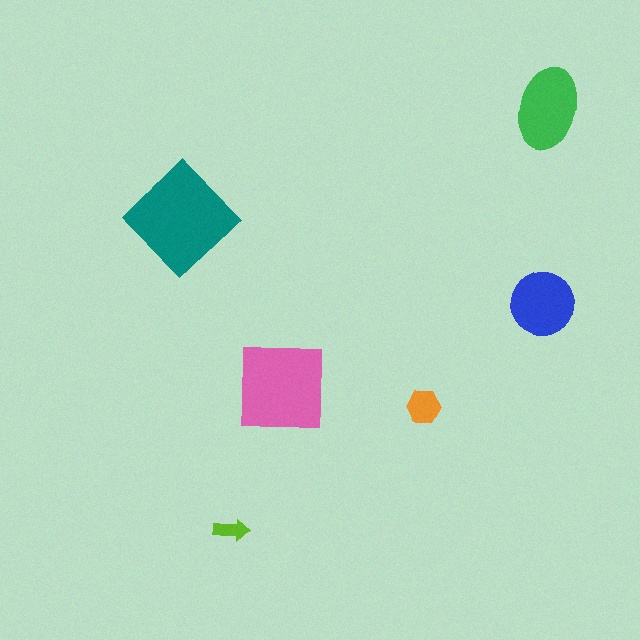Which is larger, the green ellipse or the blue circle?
The green ellipse.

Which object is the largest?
The teal diamond.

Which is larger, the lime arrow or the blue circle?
The blue circle.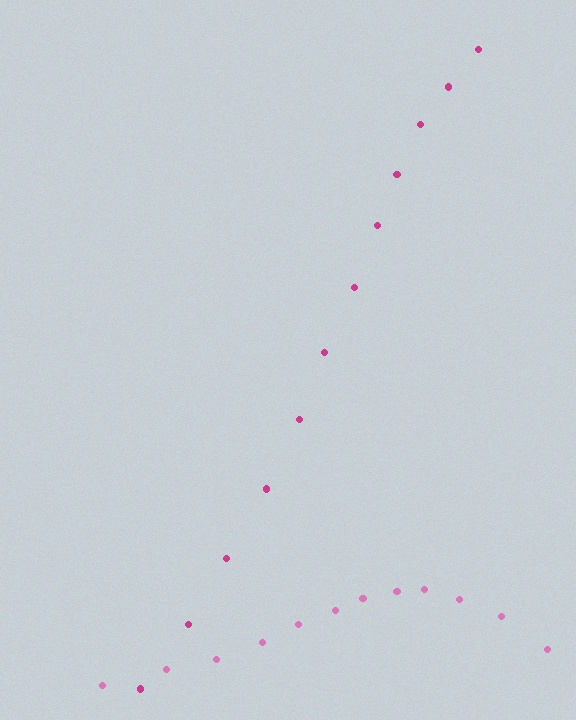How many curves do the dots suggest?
There are 2 distinct paths.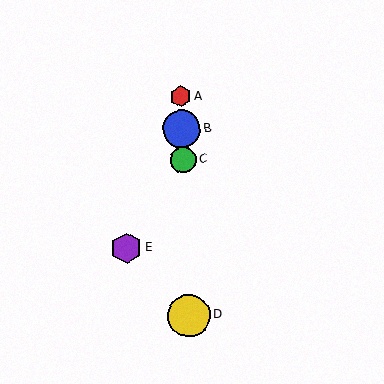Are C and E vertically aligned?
No, C is at x≈183 and E is at x≈126.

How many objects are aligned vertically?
4 objects (A, B, C, D) are aligned vertically.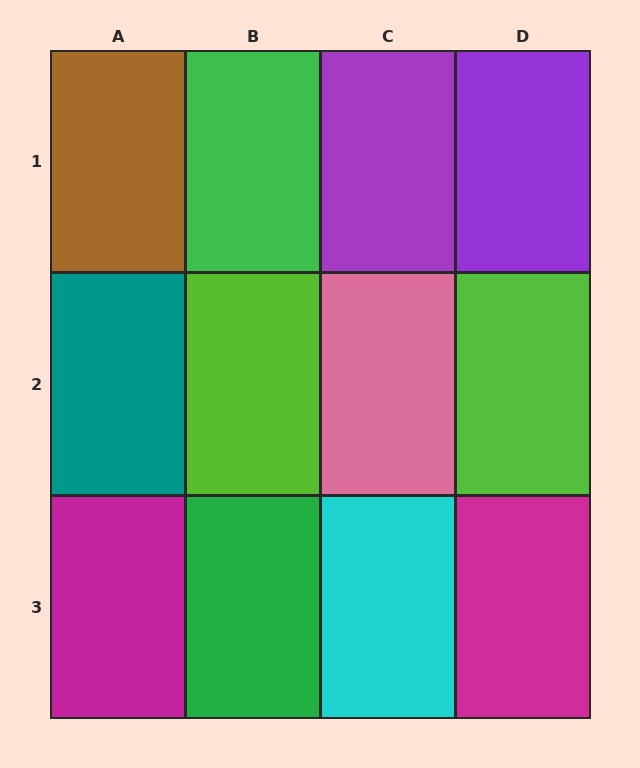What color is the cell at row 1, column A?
Brown.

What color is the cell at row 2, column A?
Teal.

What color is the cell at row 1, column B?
Green.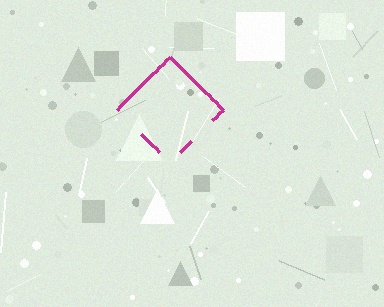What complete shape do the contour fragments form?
The contour fragments form a diamond.